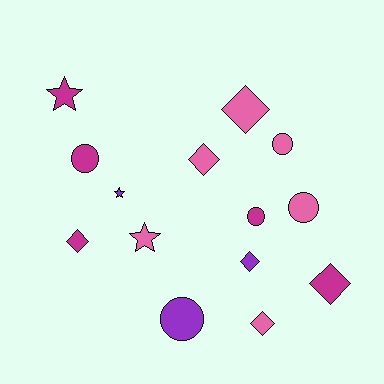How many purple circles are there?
There is 1 purple circle.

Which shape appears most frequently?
Diamond, with 6 objects.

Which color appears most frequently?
Pink, with 6 objects.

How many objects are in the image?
There are 14 objects.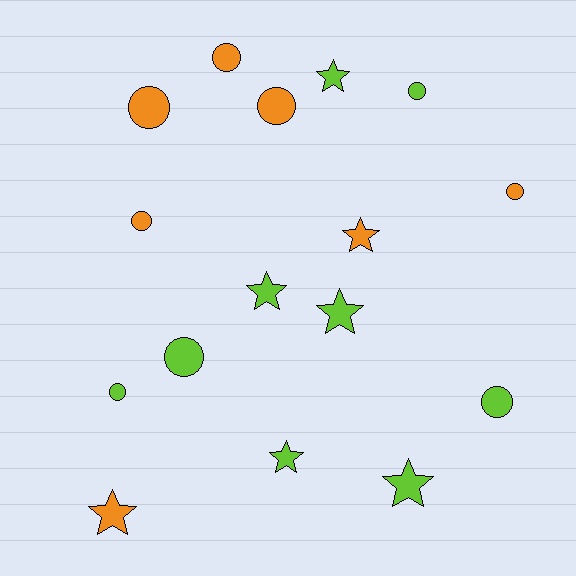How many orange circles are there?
There are 5 orange circles.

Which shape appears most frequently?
Circle, with 9 objects.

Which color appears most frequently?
Lime, with 9 objects.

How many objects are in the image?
There are 16 objects.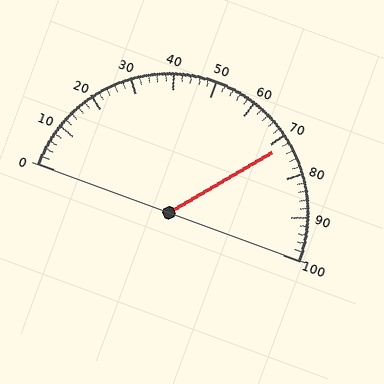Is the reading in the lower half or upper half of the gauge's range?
The reading is in the upper half of the range (0 to 100).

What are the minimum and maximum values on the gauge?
The gauge ranges from 0 to 100.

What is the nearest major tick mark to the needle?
The nearest major tick mark is 70.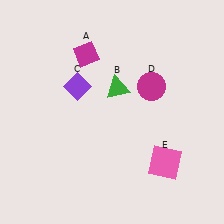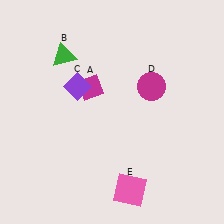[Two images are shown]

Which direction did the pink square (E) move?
The pink square (E) moved left.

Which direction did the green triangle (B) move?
The green triangle (B) moved left.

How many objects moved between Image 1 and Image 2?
3 objects moved between the two images.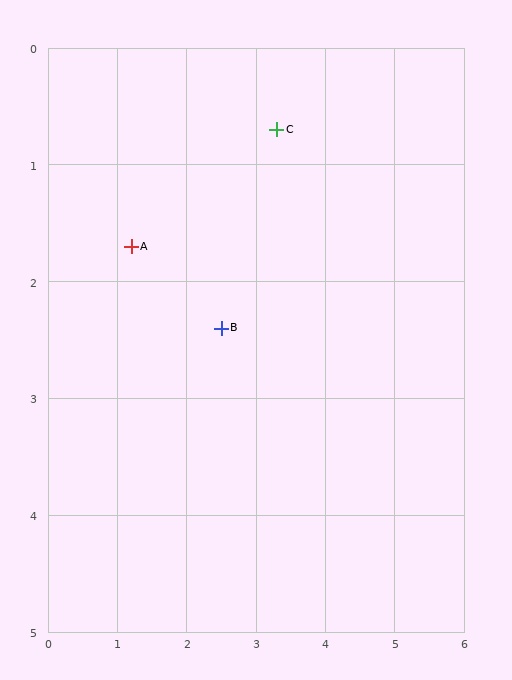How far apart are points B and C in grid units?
Points B and C are about 1.9 grid units apart.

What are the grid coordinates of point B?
Point B is at approximately (2.5, 2.4).